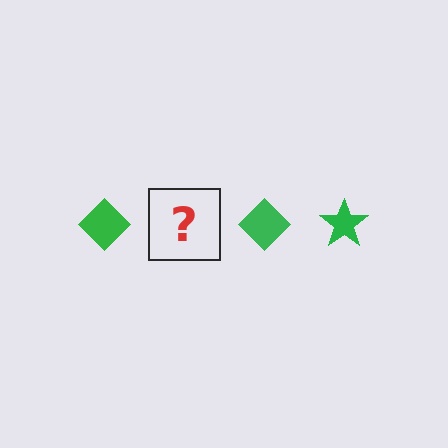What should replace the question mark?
The question mark should be replaced with a green star.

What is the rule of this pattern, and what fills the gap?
The rule is that the pattern cycles through diamond, star shapes in green. The gap should be filled with a green star.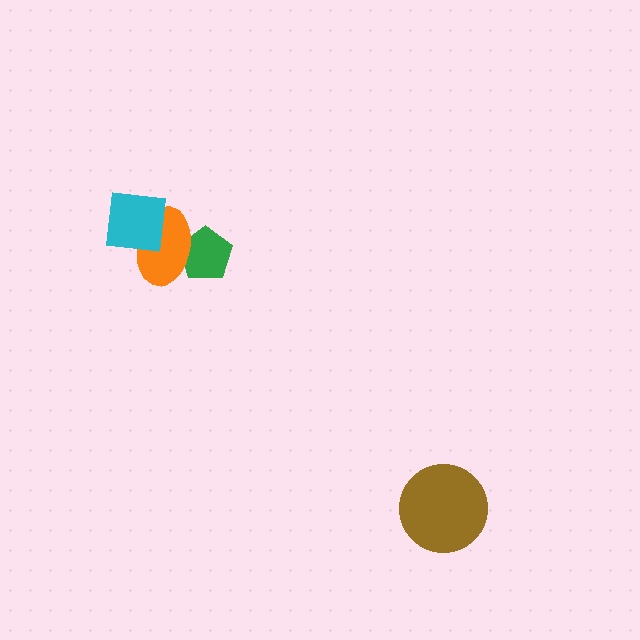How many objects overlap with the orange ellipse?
2 objects overlap with the orange ellipse.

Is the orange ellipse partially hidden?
Yes, it is partially covered by another shape.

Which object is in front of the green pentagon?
The orange ellipse is in front of the green pentagon.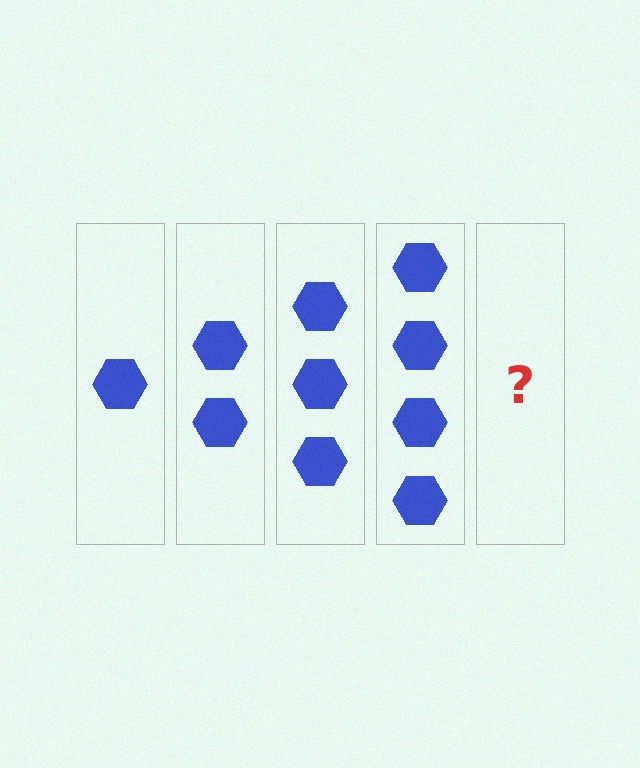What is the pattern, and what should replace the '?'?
The pattern is that each step adds one more hexagon. The '?' should be 5 hexagons.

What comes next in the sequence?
The next element should be 5 hexagons.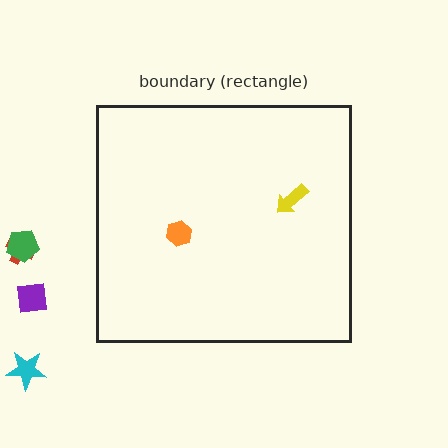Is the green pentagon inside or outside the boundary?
Outside.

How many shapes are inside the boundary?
2 inside, 4 outside.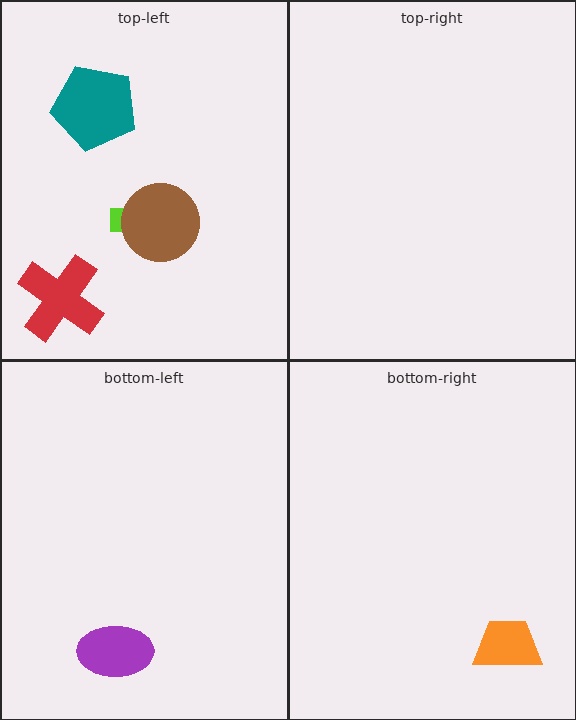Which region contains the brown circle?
The top-left region.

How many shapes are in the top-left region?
4.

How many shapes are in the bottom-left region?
1.